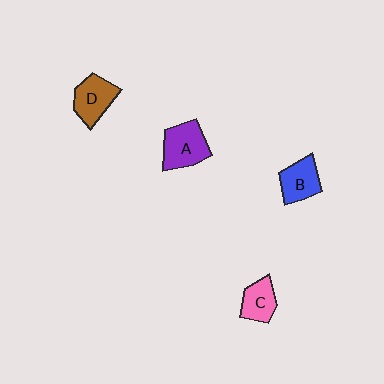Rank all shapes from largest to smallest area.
From largest to smallest: A (purple), D (brown), B (blue), C (pink).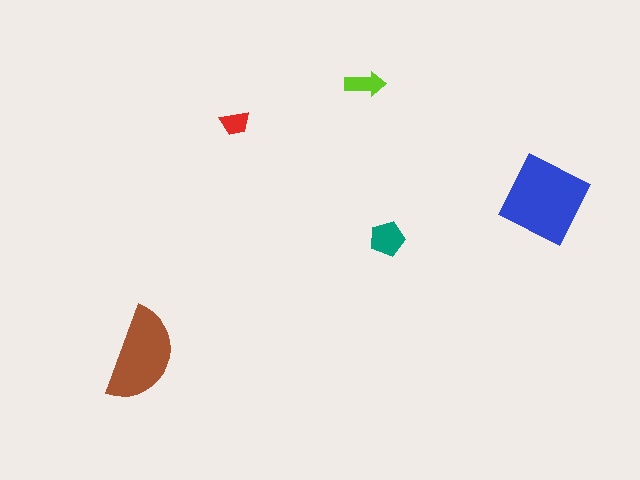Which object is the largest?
The blue diamond.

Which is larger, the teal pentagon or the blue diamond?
The blue diamond.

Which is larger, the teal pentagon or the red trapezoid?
The teal pentagon.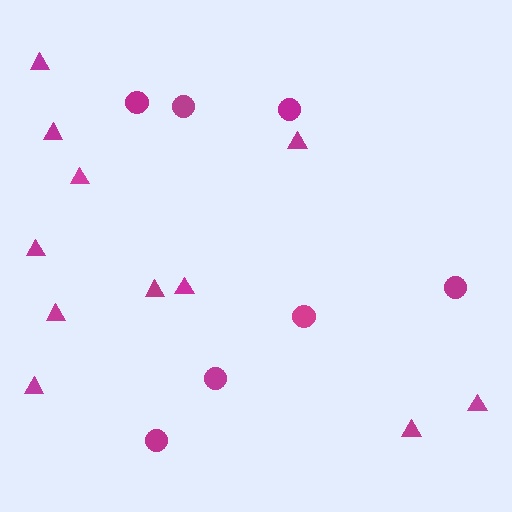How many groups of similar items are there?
There are 2 groups: one group of triangles (11) and one group of circles (7).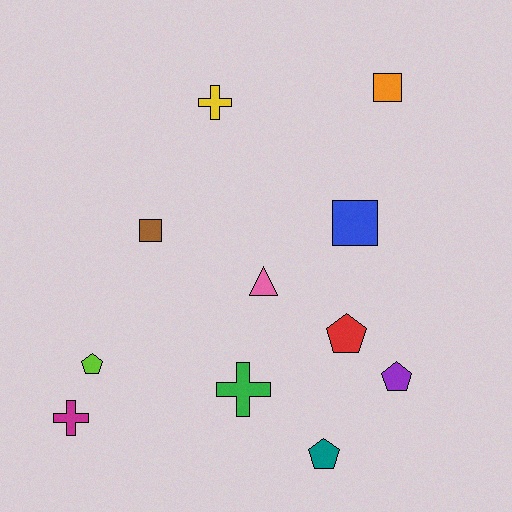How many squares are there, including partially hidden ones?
There are 3 squares.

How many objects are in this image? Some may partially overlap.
There are 11 objects.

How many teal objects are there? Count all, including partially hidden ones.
There is 1 teal object.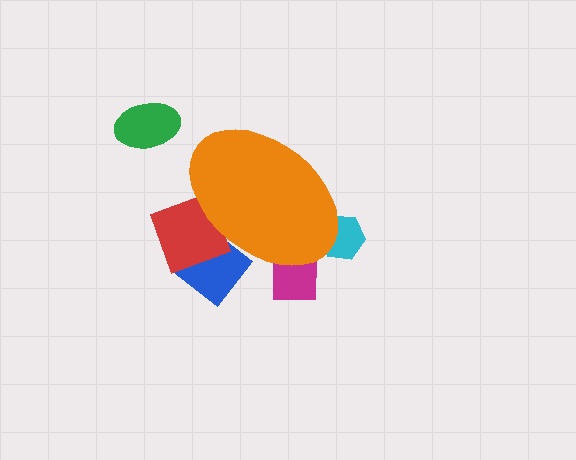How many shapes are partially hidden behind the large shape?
4 shapes are partially hidden.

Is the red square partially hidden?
Yes, the red square is partially hidden behind the orange ellipse.